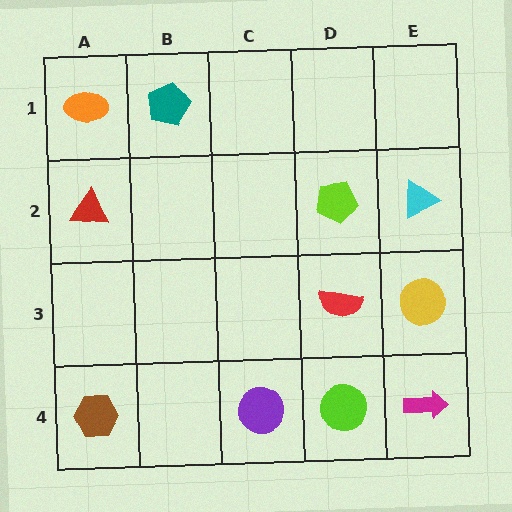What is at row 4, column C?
A purple circle.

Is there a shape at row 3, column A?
No, that cell is empty.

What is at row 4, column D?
A lime circle.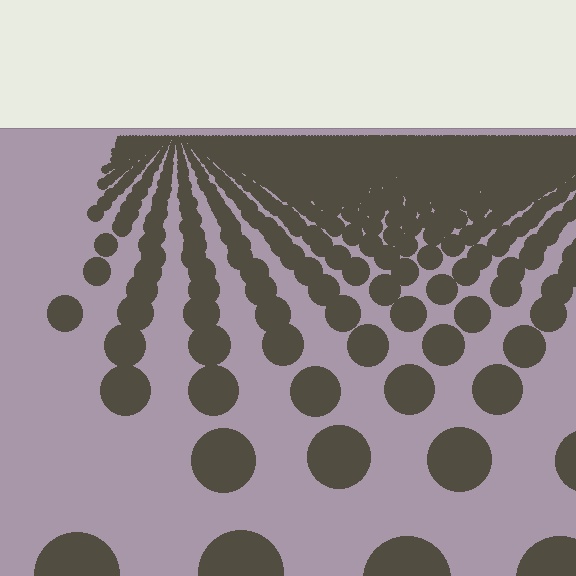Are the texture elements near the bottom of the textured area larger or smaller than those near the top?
Larger. Near the bottom, elements are closer to the viewer and appear at a bigger on-screen size.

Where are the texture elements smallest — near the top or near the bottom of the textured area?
Near the top.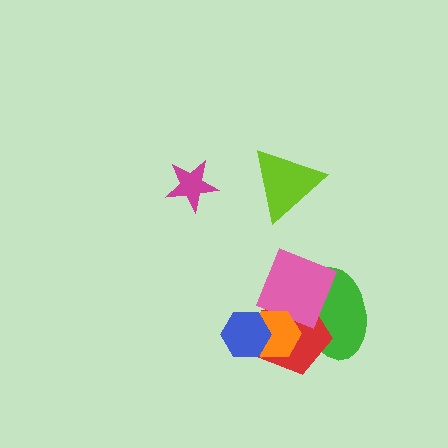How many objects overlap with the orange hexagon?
4 objects overlap with the orange hexagon.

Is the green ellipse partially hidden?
Yes, it is partially covered by another shape.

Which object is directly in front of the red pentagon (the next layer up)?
The pink diamond is directly in front of the red pentagon.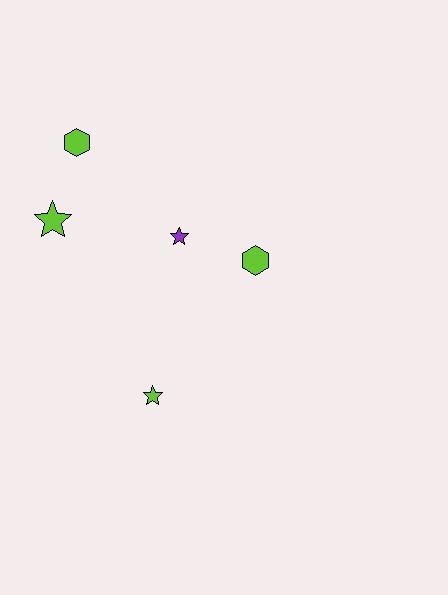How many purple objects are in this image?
There is 1 purple object.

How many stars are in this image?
There are 3 stars.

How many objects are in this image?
There are 5 objects.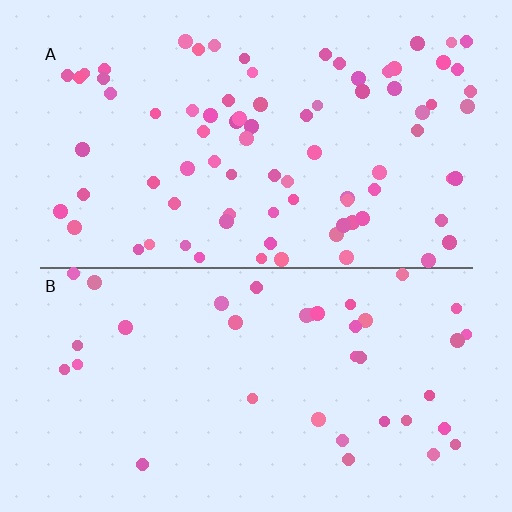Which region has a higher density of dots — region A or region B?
A (the top).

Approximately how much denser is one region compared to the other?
Approximately 2.2× — region A over region B.